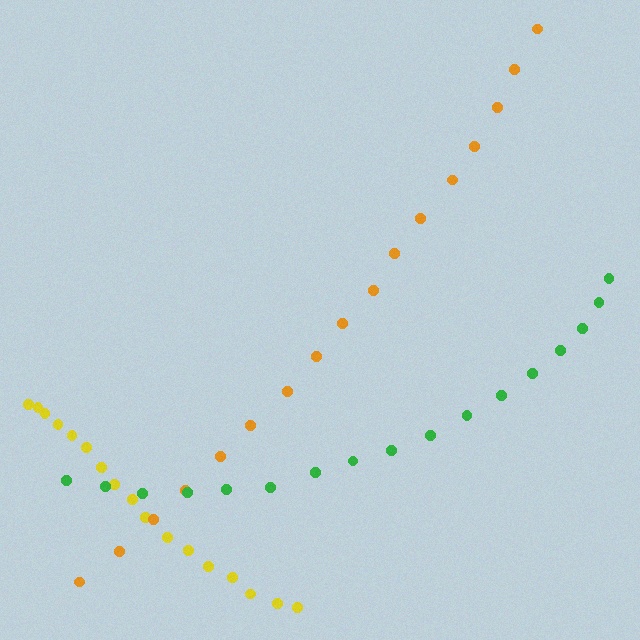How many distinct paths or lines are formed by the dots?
There are 3 distinct paths.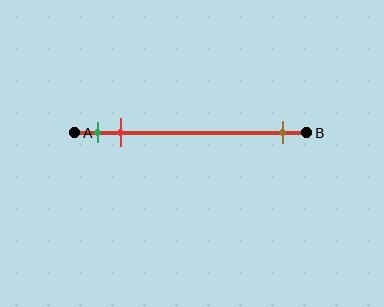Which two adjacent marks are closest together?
The green and red marks are the closest adjacent pair.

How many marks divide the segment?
There are 3 marks dividing the segment.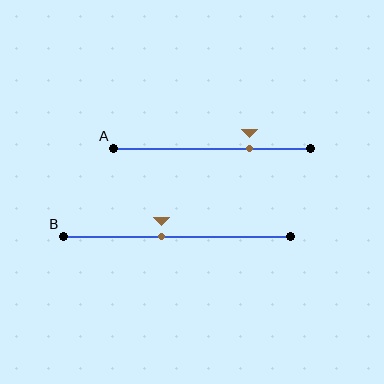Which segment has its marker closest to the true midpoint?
Segment B has its marker closest to the true midpoint.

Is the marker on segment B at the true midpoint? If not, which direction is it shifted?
No, the marker on segment B is shifted to the left by about 7% of the segment length.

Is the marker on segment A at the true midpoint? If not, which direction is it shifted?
No, the marker on segment A is shifted to the right by about 19% of the segment length.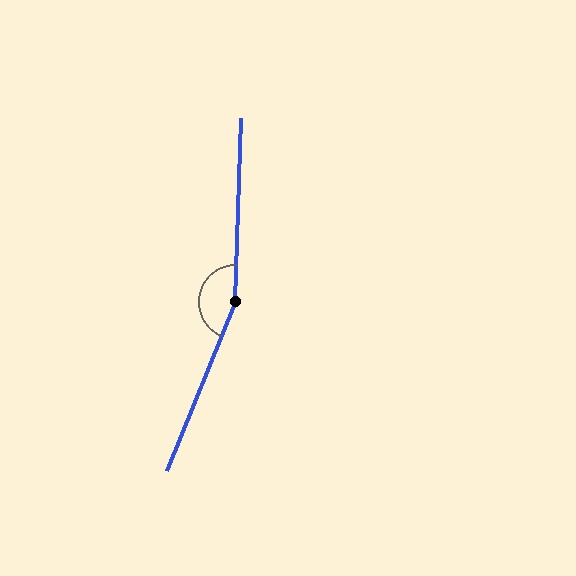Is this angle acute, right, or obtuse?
It is obtuse.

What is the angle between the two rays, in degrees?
Approximately 160 degrees.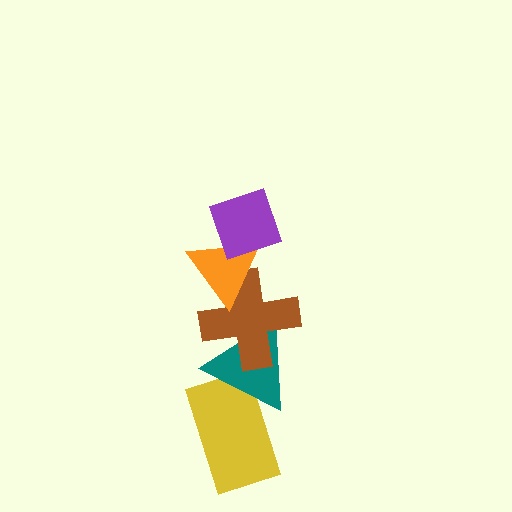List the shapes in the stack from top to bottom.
From top to bottom: the purple diamond, the orange triangle, the brown cross, the teal triangle, the yellow rectangle.